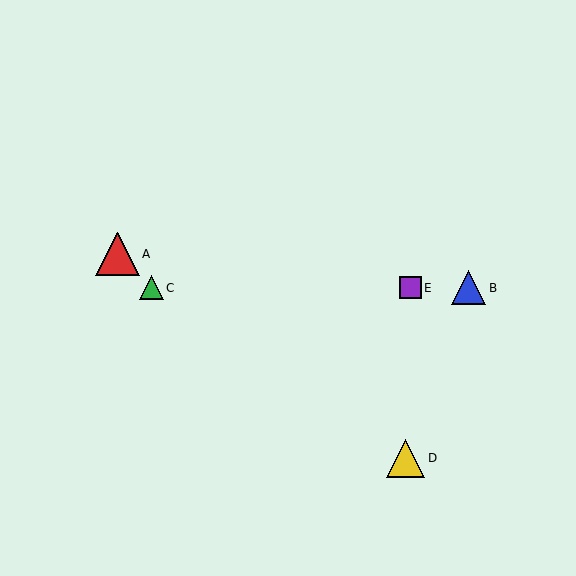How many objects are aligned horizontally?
3 objects (B, C, E) are aligned horizontally.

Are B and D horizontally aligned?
No, B is at y≈288 and D is at y≈458.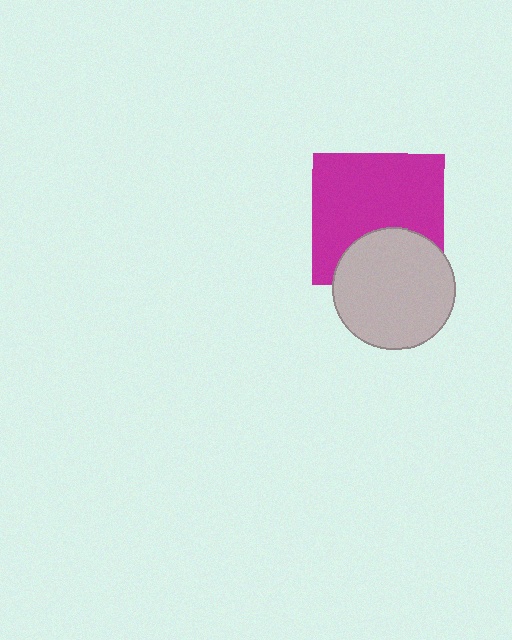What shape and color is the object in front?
The object in front is a light gray circle.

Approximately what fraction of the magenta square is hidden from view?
Roughly 31% of the magenta square is hidden behind the light gray circle.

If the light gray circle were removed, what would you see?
You would see the complete magenta square.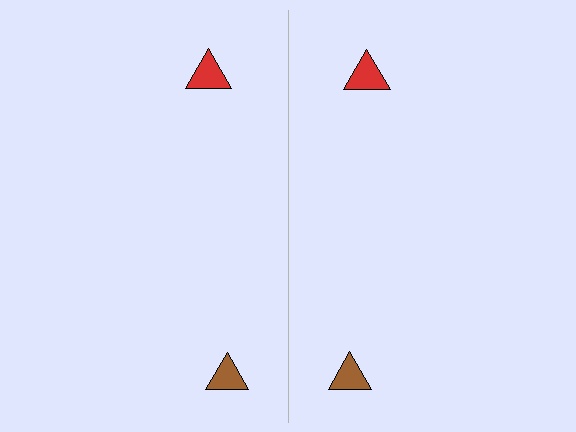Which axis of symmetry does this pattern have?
The pattern has a vertical axis of symmetry running through the center of the image.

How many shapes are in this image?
There are 4 shapes in this image.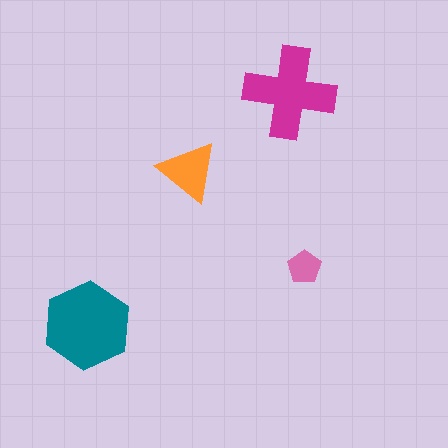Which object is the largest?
The teal hexagon.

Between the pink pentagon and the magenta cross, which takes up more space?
The magenta cross.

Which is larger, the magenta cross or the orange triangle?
The magenta cross.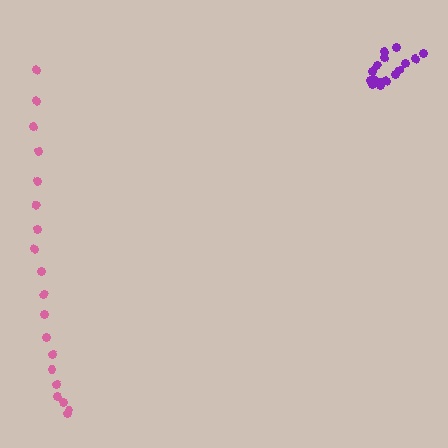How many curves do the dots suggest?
There are 2 distinct paths.